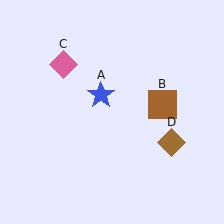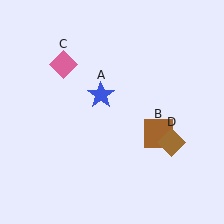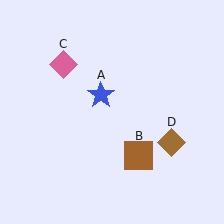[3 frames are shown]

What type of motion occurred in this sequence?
The brown square (object B) rotated clockwise around the center of the scene.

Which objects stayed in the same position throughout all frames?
Blue star (object A) and pink diamond (object C) and brown diamond (object D) remained stationary.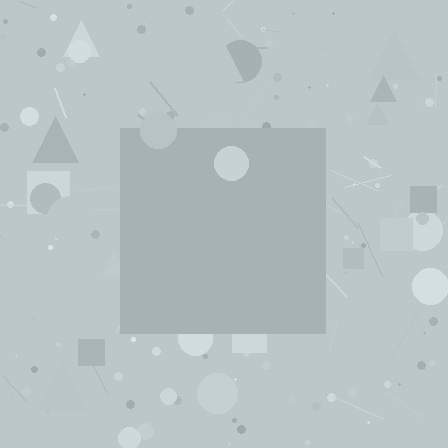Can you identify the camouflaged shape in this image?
The camouflaged shape is a square.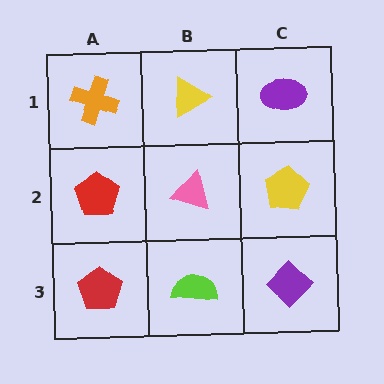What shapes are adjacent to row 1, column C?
A yellow pentagon (row 2, column C), a yellow triangle (row 1, column B).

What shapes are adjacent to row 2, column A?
An orange cross (row 1, column A), a red pentagon (row 3, column A), a pink triangle (row 2, column B).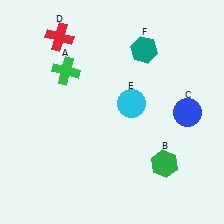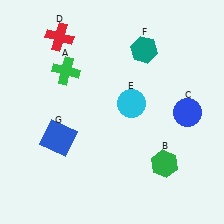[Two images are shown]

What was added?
A blue square (G) was added in Image 2.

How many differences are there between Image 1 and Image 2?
There is 1 difference between the two images.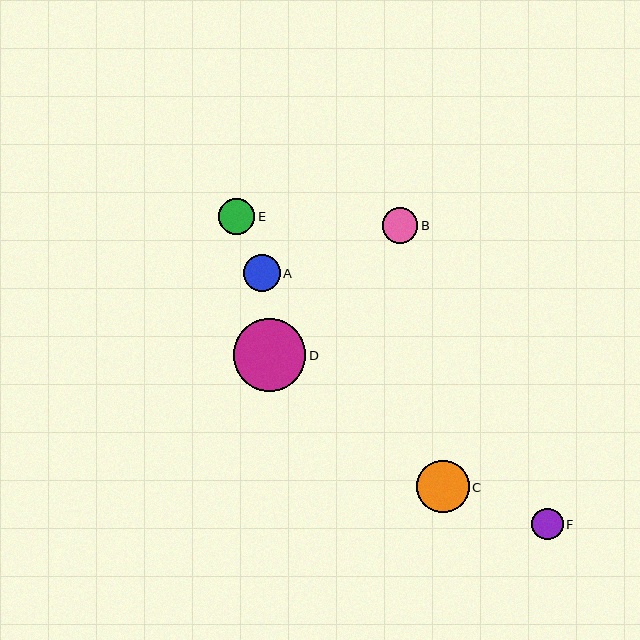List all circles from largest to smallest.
From largest to smallest: D, C, A, E, B, F.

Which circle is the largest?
Circle D is the largest with a size of approximately 73 pixels.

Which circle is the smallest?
Circle F is the smallest with a size of approximately 31 pixels.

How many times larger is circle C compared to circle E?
Circle C is approximately 1.4 times the size of circle E.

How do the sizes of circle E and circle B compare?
Circle E and circle B are approximately the same size.